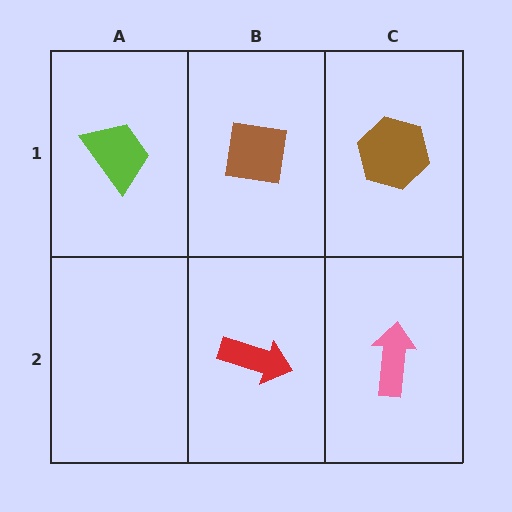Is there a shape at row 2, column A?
No, that cell is empty.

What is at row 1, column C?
A brown hexagon.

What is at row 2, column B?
A red arrow.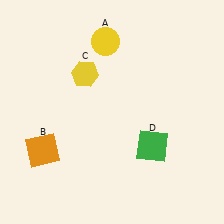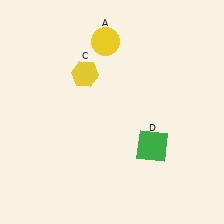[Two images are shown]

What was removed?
The orange square (B) was removed in Image 2.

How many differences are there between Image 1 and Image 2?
There is 1 difference between the two images.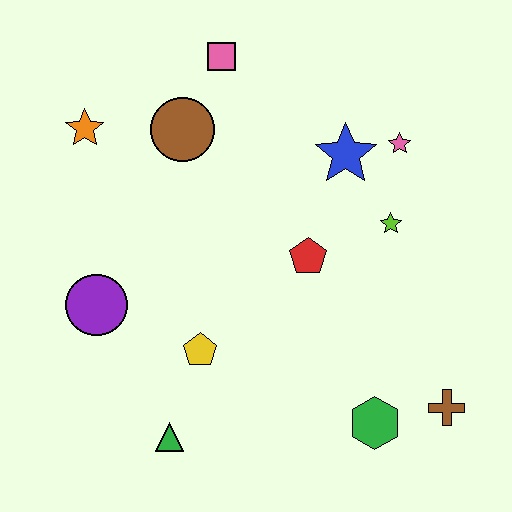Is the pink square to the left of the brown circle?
No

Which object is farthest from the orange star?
The brown cross is farthest from the orange star.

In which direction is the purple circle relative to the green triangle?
The purple circle is above the green triangle.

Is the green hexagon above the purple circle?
No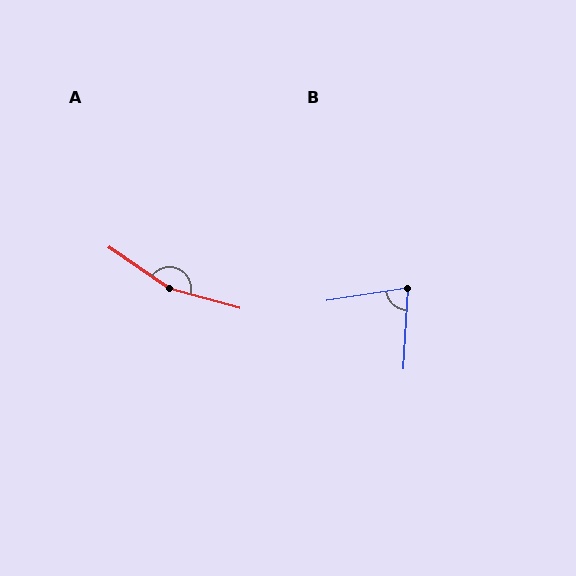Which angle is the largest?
A, at approximately 161 degrees.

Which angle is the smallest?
B, at approximately 78 degrees.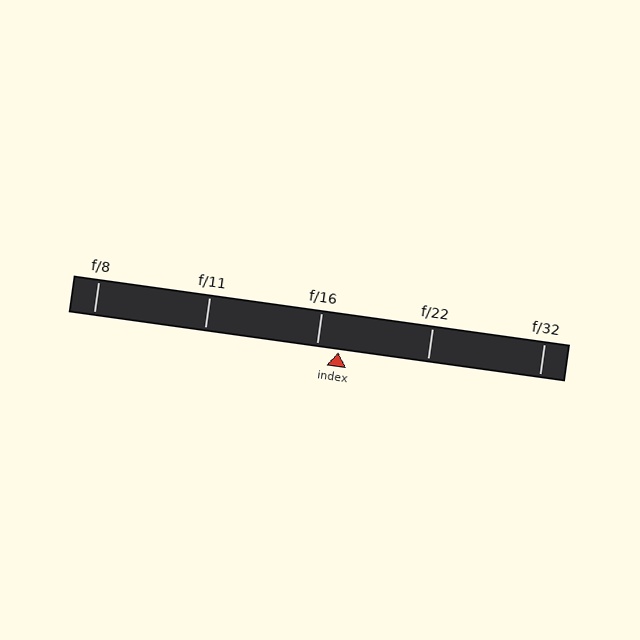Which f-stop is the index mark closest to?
The index mark is closest to f/16.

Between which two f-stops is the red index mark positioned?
The index mark is between f/16 and f/22.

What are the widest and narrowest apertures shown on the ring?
The widest aperture shown is f/8 and the narrowest is f/32.